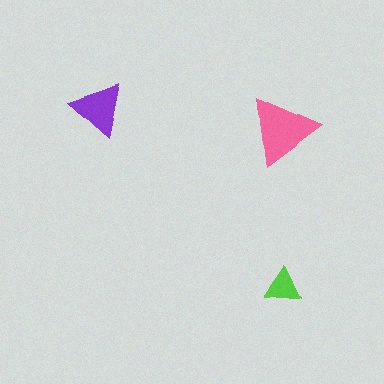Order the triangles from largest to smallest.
the pink one, the purple one, the lime one.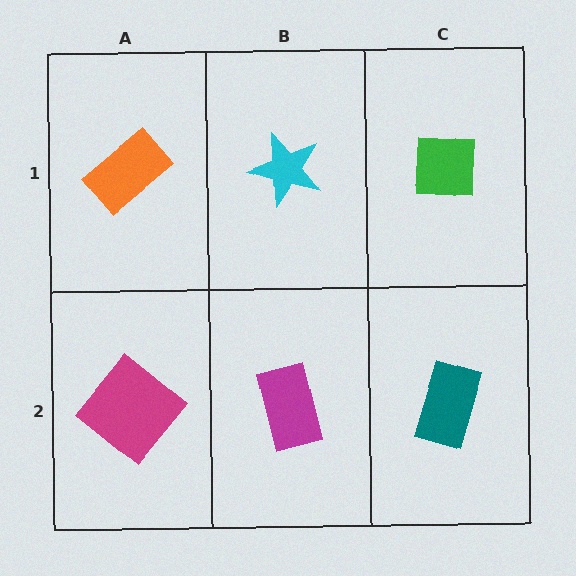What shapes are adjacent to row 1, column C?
A teal rectangle (row 2, column C), a cyan star (row 1, column B).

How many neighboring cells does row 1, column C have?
2.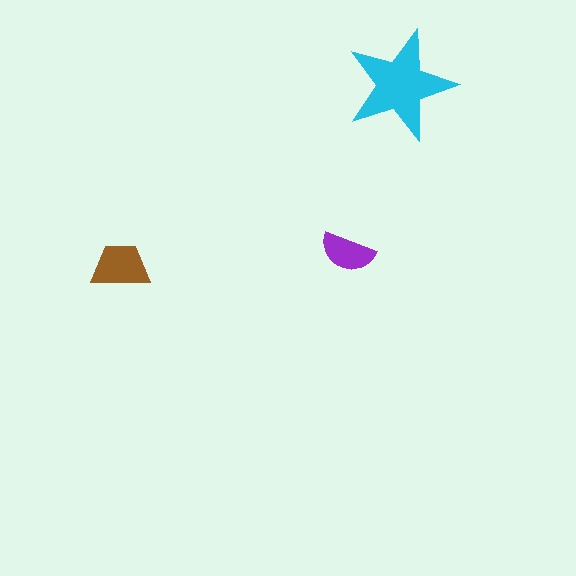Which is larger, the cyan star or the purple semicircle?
The cyan star.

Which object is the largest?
The cyan star.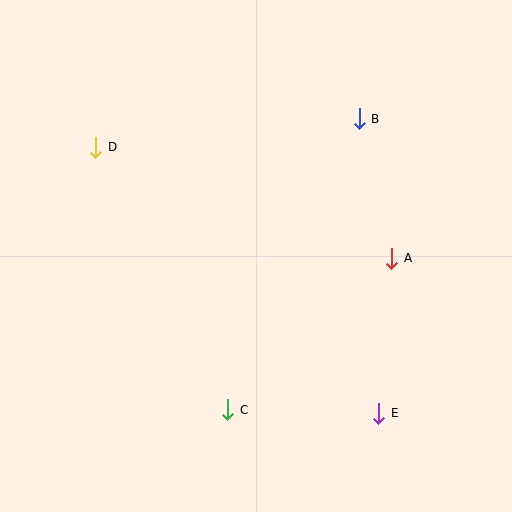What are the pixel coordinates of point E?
Point E is at (378, 414).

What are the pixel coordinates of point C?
Point C is at (228, 410).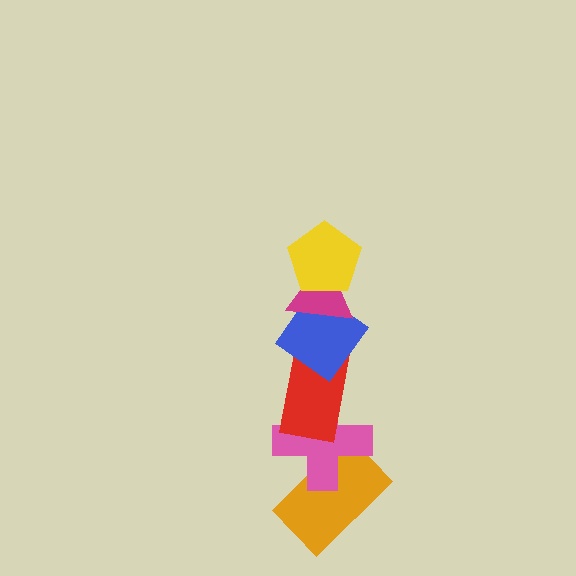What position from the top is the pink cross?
The pink cross is 5th from the top.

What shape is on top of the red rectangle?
The blue diamond is on top of the red rectangle.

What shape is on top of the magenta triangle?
The yellow pentagon is on top of the magenta triangle.